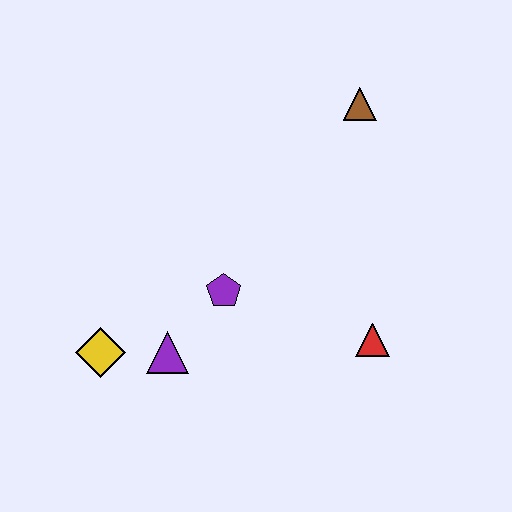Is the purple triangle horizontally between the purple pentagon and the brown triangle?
No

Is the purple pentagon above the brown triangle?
No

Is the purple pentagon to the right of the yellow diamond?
Yes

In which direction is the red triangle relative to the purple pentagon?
The red triangle is to the right of the purple pentagon.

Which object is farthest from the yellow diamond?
The brown triangle is farthest from the yellow diamond.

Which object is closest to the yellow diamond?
The purple triangle is closest to the yellow diamond.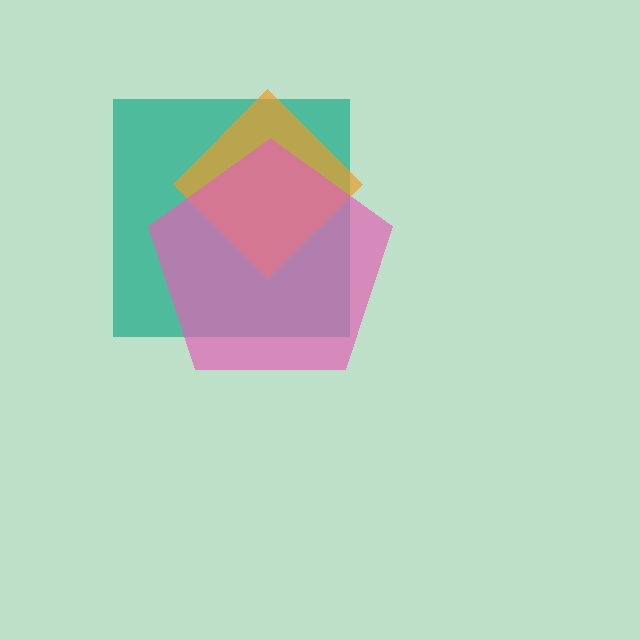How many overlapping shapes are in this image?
There are 3 overlapping shapes in the image.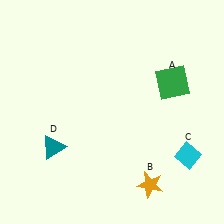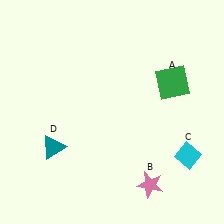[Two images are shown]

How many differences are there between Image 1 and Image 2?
There is 1 difference between the two images.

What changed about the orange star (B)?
In Image 1, B is orange. In Image 2, it changed to pink.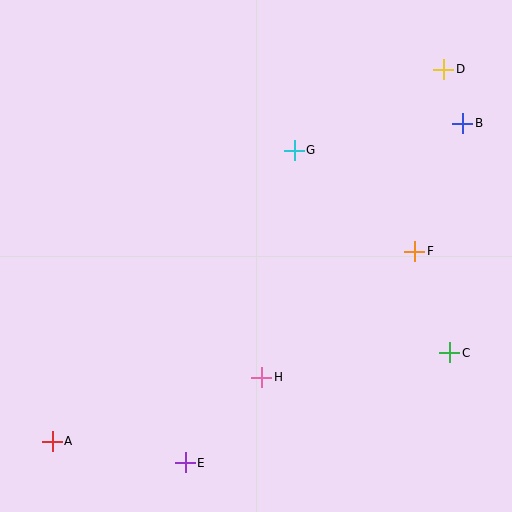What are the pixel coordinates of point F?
Point F is at (415, 251).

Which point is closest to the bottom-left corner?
Point A is closest to the bottom-left corner.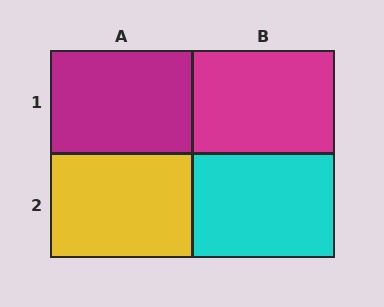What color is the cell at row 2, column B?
Cyan.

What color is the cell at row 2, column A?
Yellow.